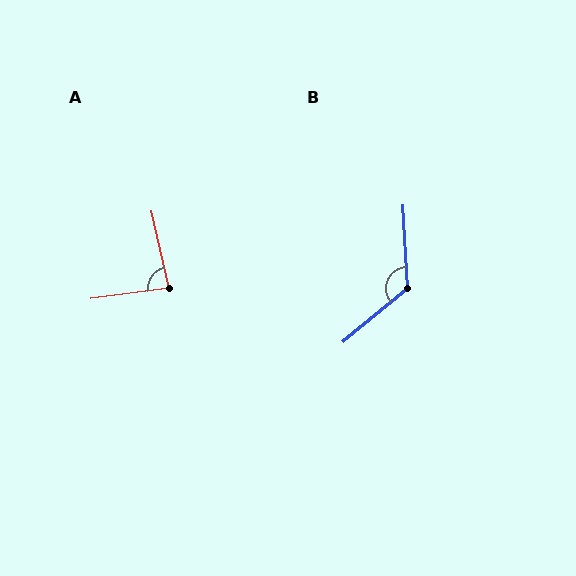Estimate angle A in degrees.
Approximately 85 degrees.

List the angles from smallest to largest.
A (85°), B (126°).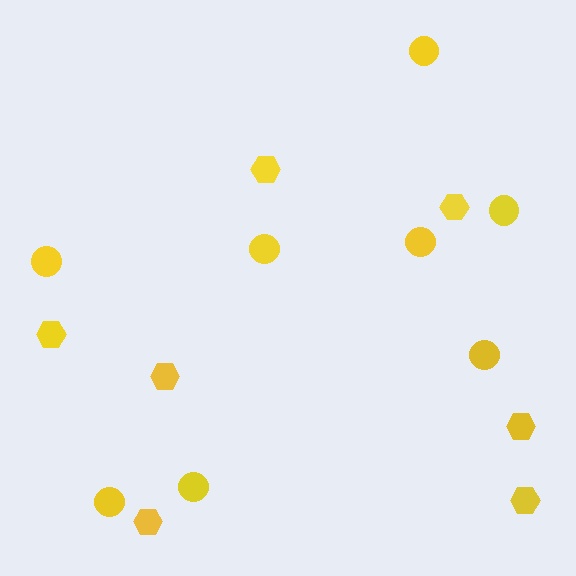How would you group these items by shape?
There are 2 groups: one group of circles (8) and one group of hexagons (7).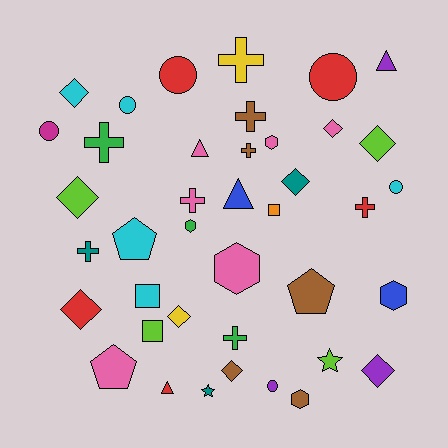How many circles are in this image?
There are 6 circles.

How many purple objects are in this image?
There are 3 purple objects.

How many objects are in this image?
There are 40 objects.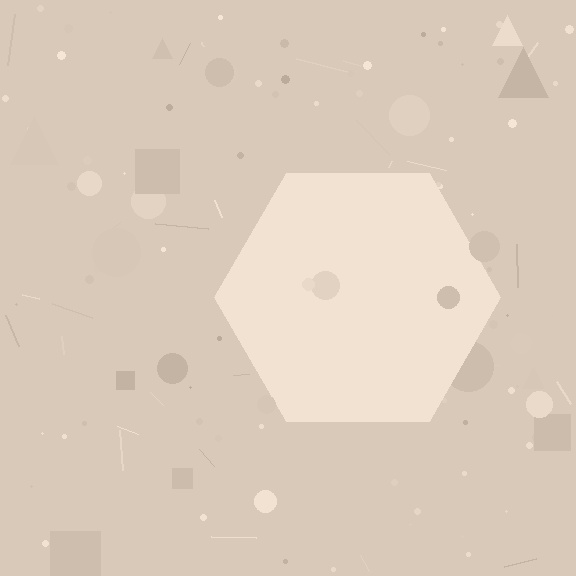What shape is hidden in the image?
A hexagon is hidden in the image.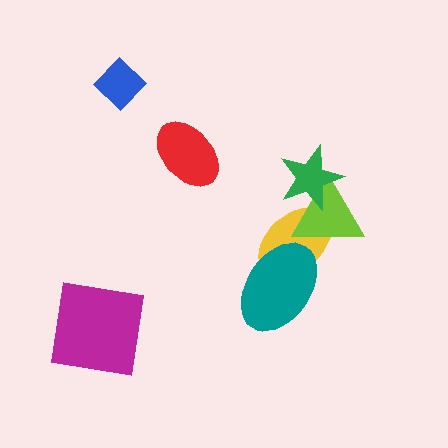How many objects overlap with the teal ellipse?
1 object overlaps with the teal ellipse.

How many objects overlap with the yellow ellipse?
3 objects overlap with the yellow ellipse.